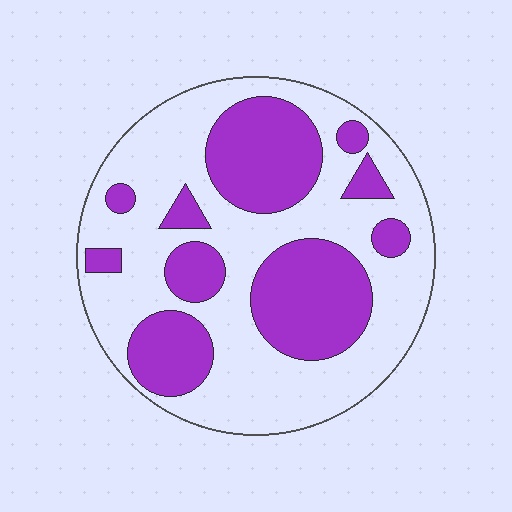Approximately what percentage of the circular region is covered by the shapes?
Approximately 35%.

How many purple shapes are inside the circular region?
10.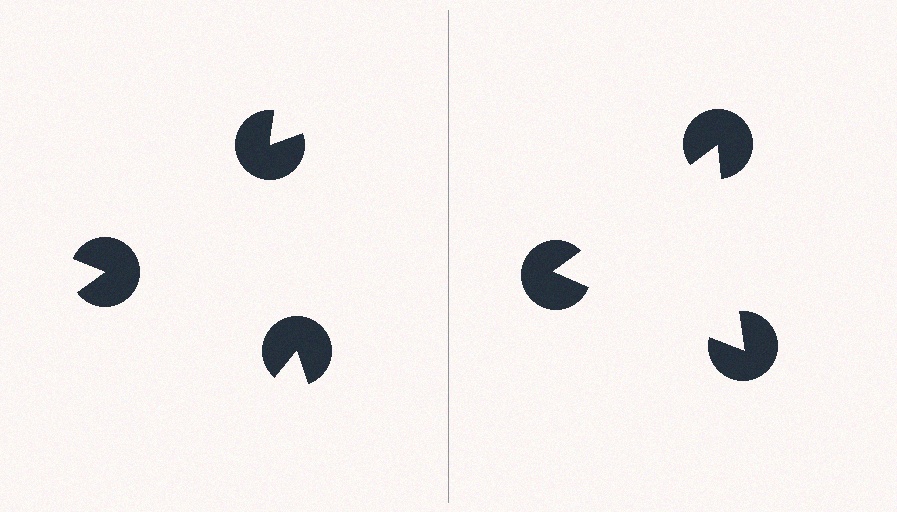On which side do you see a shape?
An illusory triangle appears on the right side. On the left side the wedge cuts are rotated, so no coherent shape forms.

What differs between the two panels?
The pac-man discs are positioned identically on both sides; only the wedge orientations differ. On the right they align to a triangle; on the left they are misaligned.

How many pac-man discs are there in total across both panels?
6 — 3 on each side.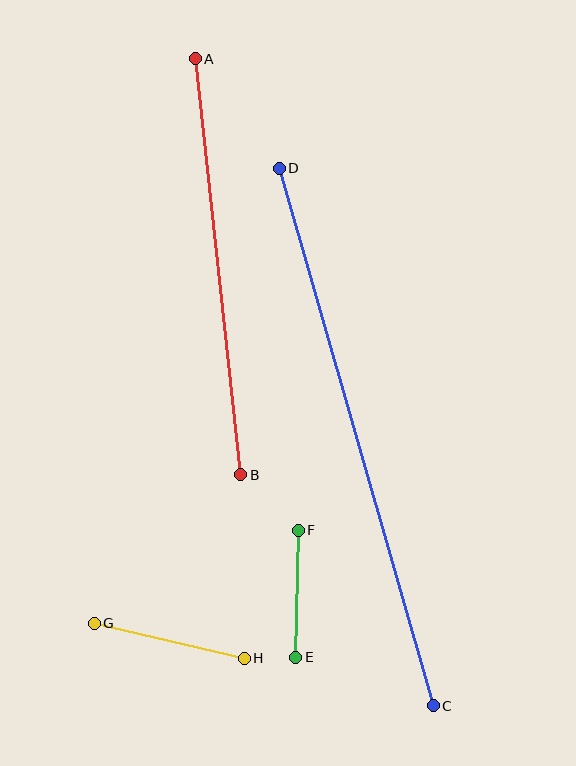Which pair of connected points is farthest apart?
Points C and D are farthest apart.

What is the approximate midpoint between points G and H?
The midpoint is at approximately (169, 641) pixels.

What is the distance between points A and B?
The distance is approximately 418 pixels.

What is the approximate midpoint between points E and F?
The midpoint is at approximately (297, 594) pixels.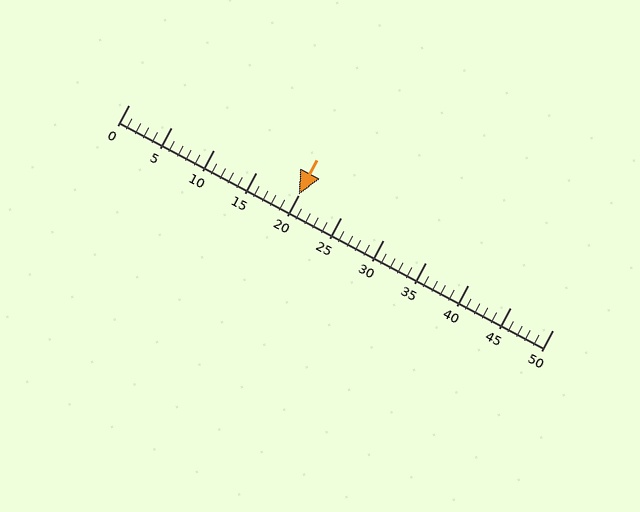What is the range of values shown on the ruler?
The ruler shows values from 0 to 50.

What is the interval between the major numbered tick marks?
The major tick marks are spaced 5 units apart.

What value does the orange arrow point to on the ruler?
The orange arrow points to approximately 20.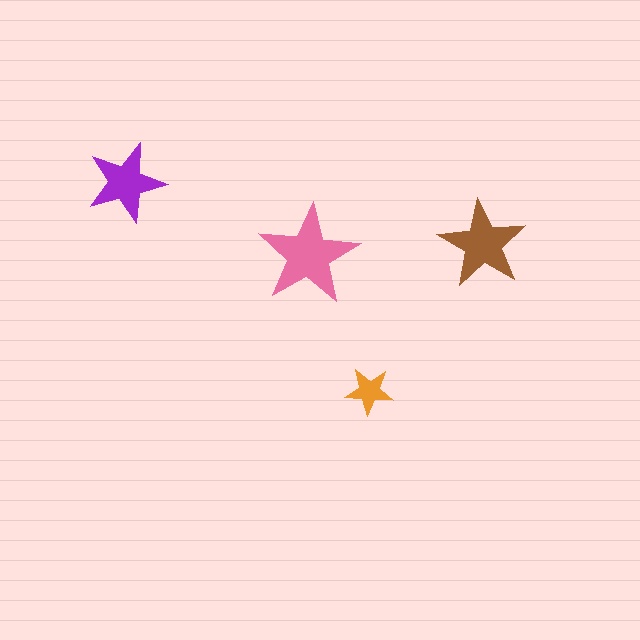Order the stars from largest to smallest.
the pink one, the brown one, the purple one, the orange one.